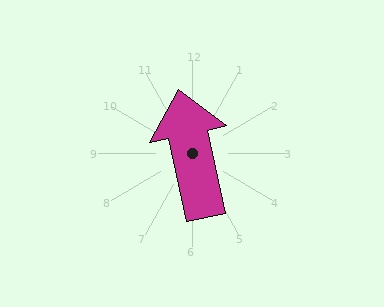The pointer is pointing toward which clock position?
Roughly 12 o'clock.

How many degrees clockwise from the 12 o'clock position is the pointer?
Approximately 348 degrees.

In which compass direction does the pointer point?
North.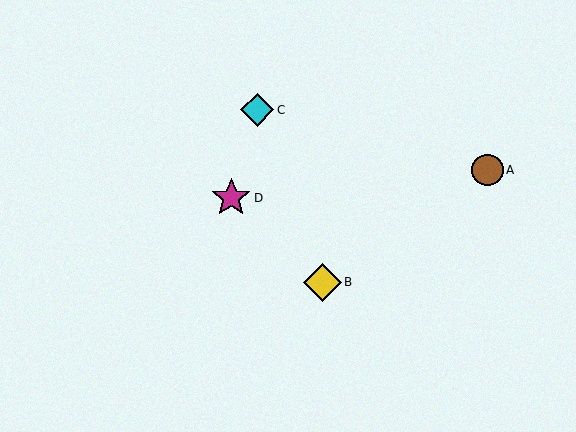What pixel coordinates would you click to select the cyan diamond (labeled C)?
Click at (257, 110) to select the cyan diamond C.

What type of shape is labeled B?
Shape B is a yellow diamond.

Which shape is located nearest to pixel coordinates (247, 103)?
The cyan diamond (labeled C) at (257, 110) is nearest to that location.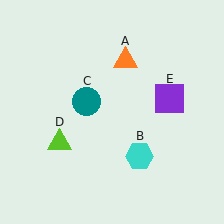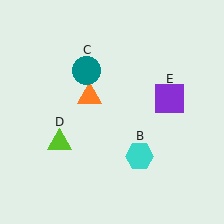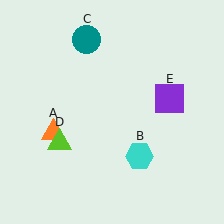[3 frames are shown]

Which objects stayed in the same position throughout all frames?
Cyan hexagon (object B) and lime triangle (object D) and purple square (object E) remained stationary.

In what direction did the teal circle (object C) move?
The teal circle (object C) moved up.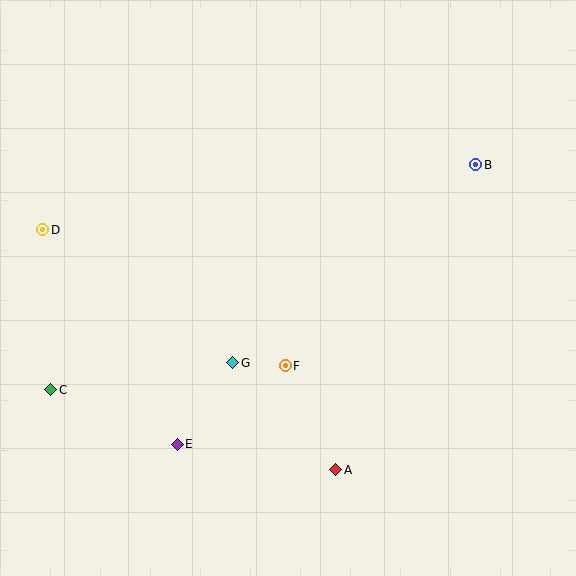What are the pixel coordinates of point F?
Point F is at (285, 366).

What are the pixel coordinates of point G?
Point G is at (233, 363).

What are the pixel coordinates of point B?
Point B is at (476, 165).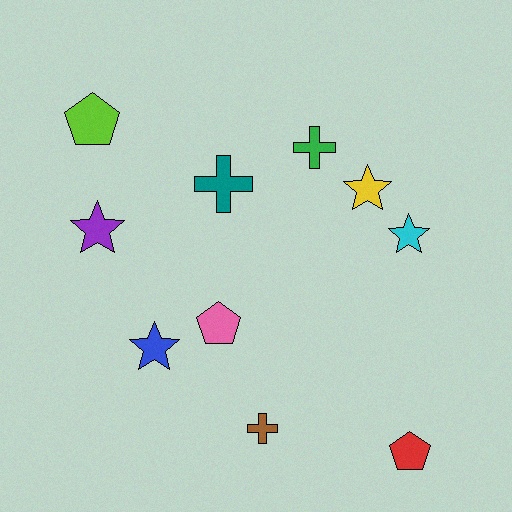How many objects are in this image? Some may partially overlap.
There are 10 objects.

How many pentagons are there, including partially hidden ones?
There are 3 pentagons.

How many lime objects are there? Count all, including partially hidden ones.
There is 1 lime object.